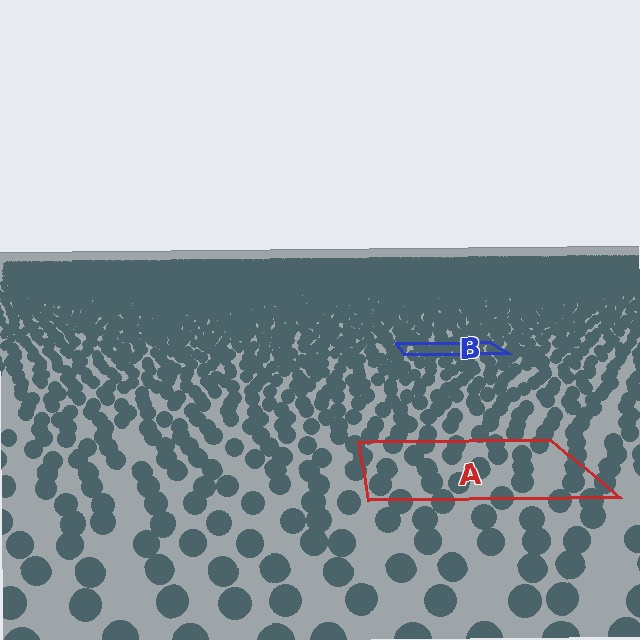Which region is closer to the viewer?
Region A is closer. The texture elements there are larger and more spread out.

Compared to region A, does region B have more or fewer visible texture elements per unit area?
Region B has more texture elements per unit area — they are packed more densely because it is farther away.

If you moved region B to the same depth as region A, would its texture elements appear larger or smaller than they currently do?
They would appear larger. At a closer depth, the same texture elements are projected at a bigger on-screen size.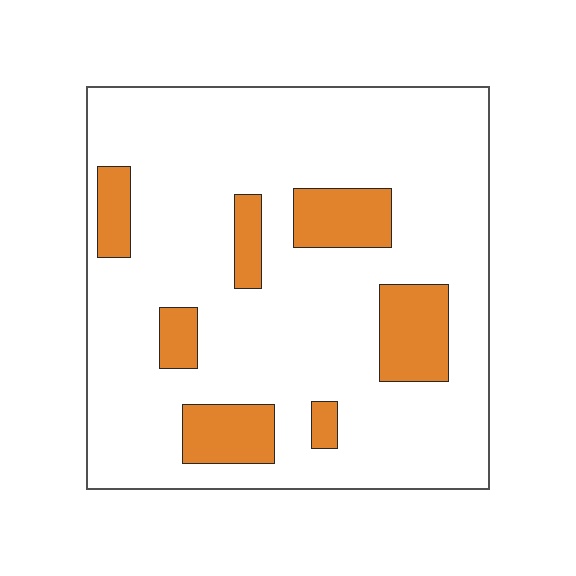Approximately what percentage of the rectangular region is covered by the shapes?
Approximately 15%.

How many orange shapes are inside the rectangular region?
7.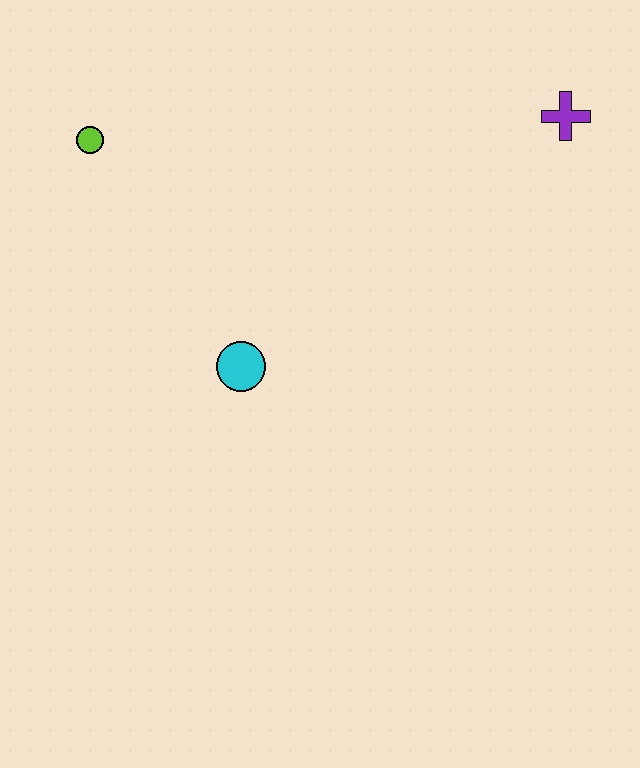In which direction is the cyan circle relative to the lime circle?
The cyan circle is below the lime circle.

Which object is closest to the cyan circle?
The lime circle is closest to the cyan circle.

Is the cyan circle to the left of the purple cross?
Yes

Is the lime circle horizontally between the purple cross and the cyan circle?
No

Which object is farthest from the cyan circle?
The purple cross is farthest from the cyan circle.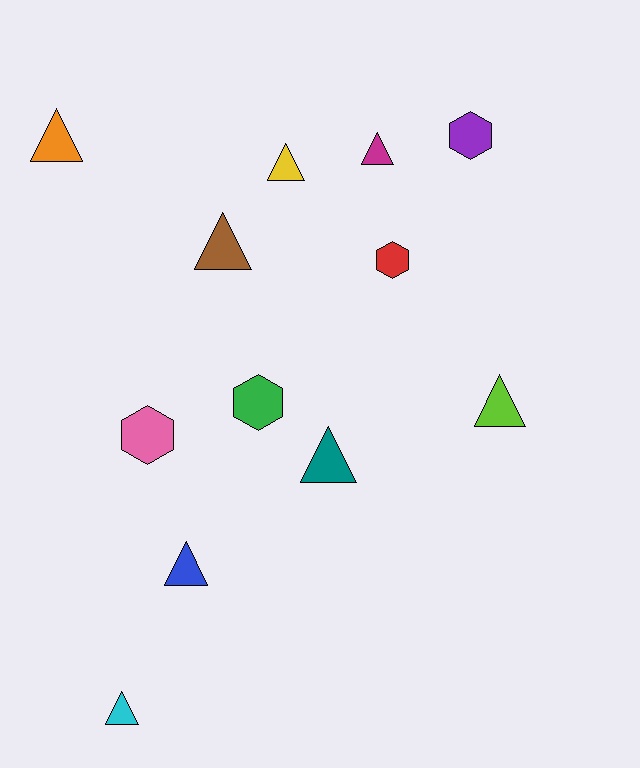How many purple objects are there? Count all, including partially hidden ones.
There is 1 purple object.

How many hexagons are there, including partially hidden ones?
There are 4 hexagons.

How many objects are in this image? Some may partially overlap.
There are 12 objects.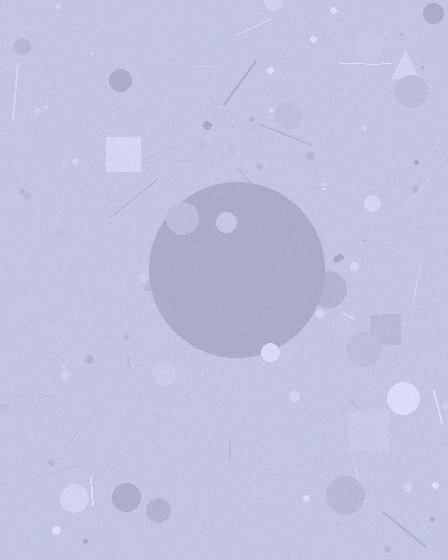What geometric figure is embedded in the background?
A circle is embedded in the background.